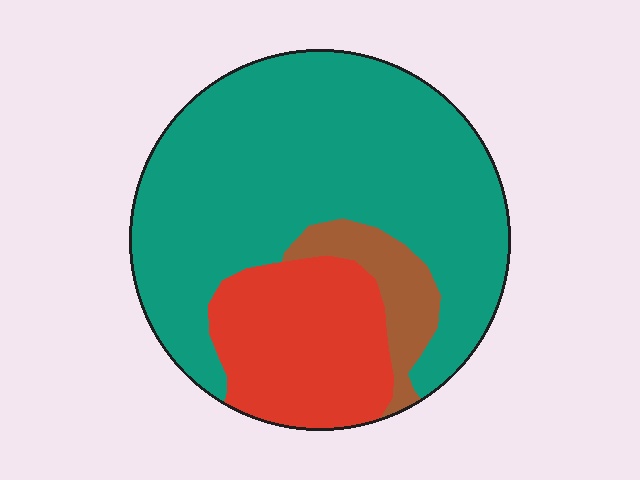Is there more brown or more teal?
Teal.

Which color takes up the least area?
Brown, at roughly 10%.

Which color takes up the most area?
Teal, at roughly 70%.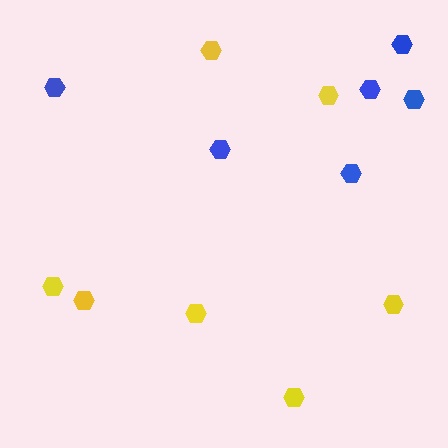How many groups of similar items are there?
There are 2 groups: one group of yellow hexagons (7) and one group of blue hexagons (6).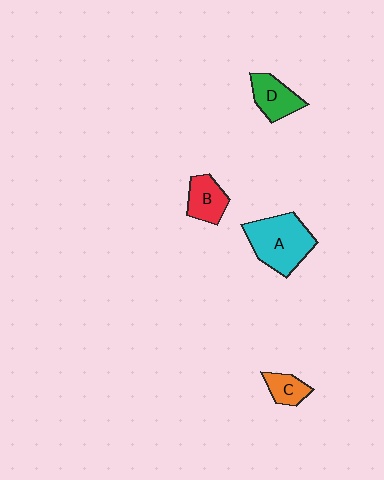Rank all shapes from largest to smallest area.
From largest to smallest: A (cyan), D (green), B (red), C (orange).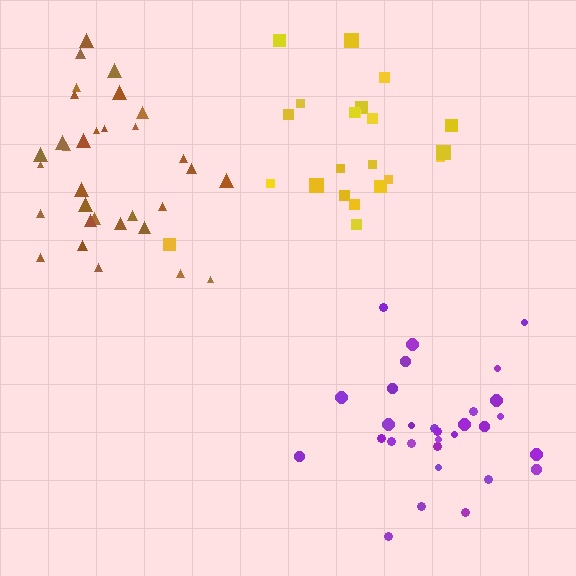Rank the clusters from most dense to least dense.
purple, yellow, brown.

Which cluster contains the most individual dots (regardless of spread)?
Brown (33).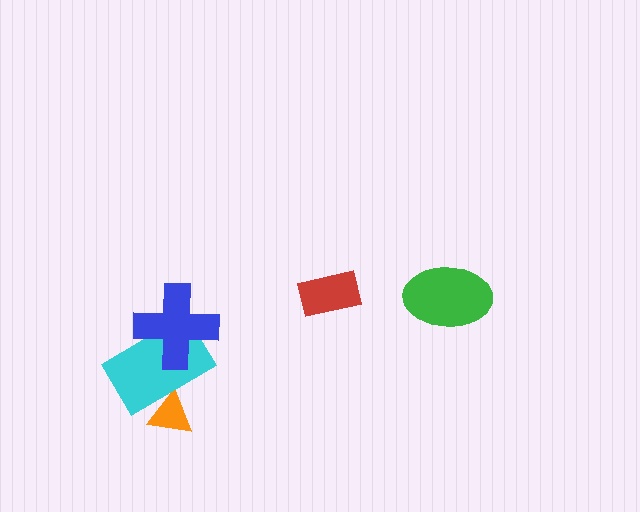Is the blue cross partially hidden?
No, no other shape covers it.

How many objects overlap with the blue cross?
1 object overlaps with the blue cross.